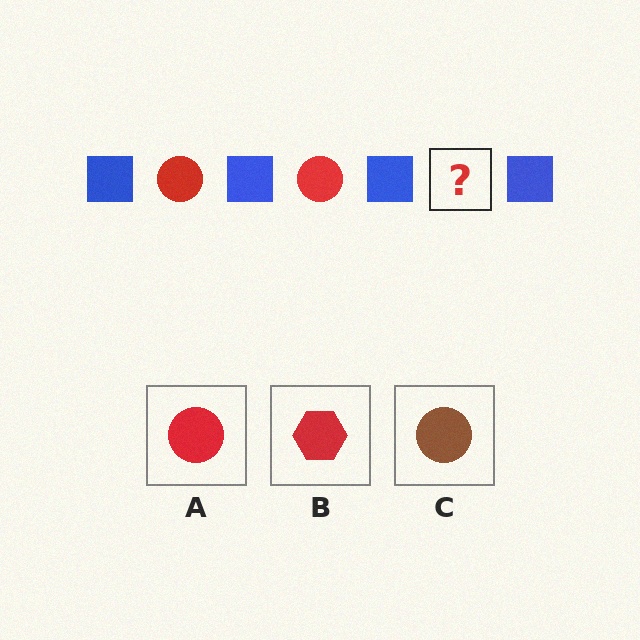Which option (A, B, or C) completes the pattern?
A.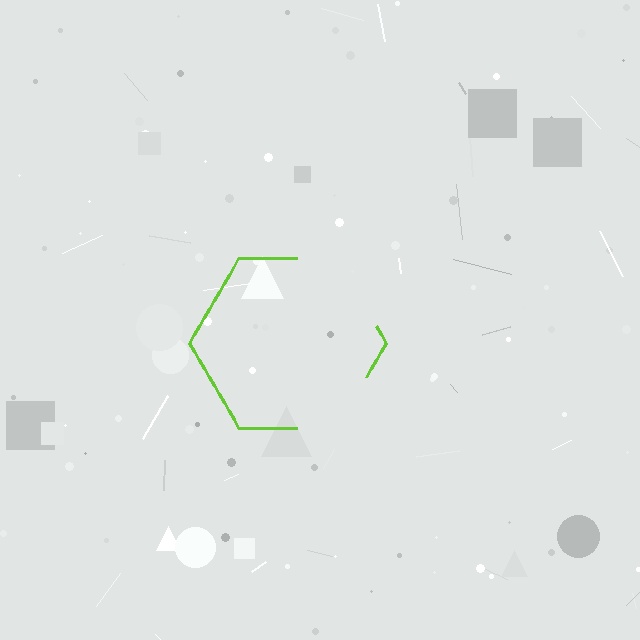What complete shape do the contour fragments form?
The contour fragments form a hexagon.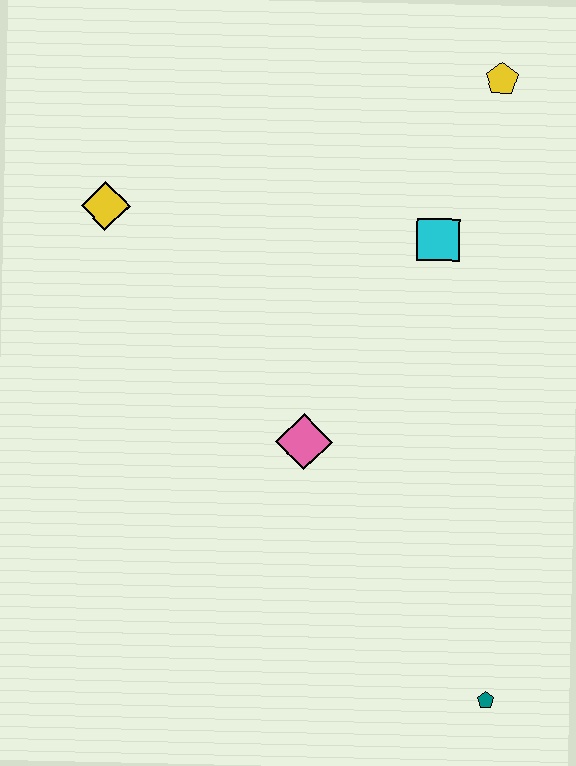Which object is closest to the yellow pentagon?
The cyan square is closest to the yellow pentagon.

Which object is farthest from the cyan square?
The teal pentagon is farthest from the cyan square.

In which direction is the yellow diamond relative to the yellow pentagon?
The yellow diamond is to the left of the yellow pentagon.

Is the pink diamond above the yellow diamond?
No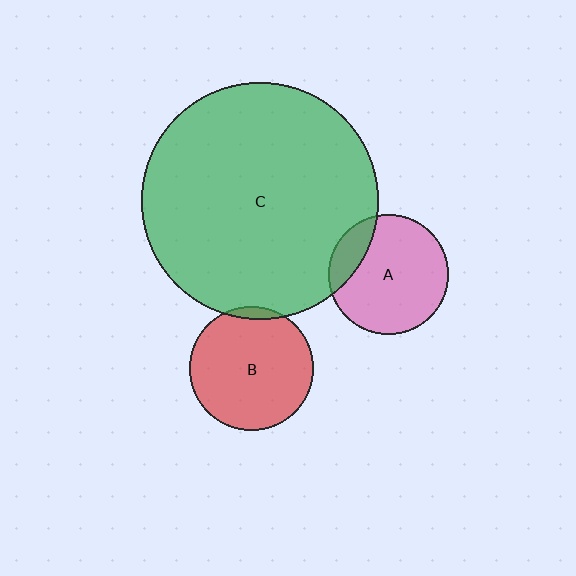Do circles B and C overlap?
Yes.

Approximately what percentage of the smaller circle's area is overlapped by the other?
Approximately 5%.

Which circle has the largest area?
Circle C (green).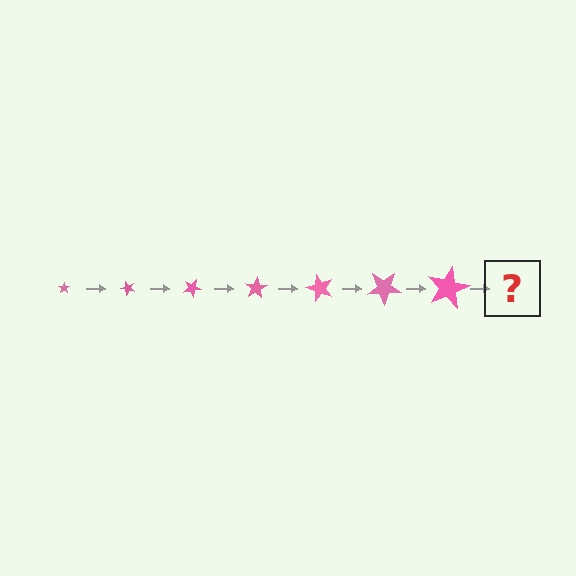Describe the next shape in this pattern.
It should be a star, larger than the previous one and rotated 350 degrees from the start.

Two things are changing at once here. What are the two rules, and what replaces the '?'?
The two rules are that the star grows larger each step and it rotates 50 degrees each step. The '?' should be a star, larger than the previous one and rotated 350 degrees from the start.